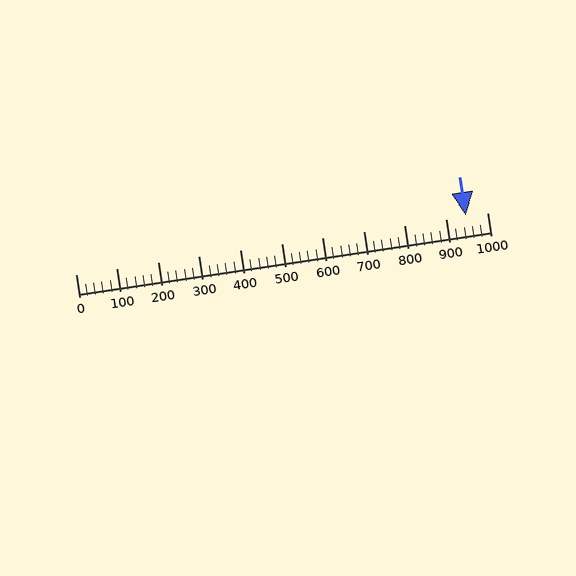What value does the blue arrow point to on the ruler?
The blue arrow points to approximately 948.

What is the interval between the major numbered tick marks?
The major tick marks are spaced 100 units apart.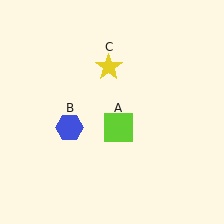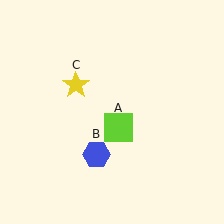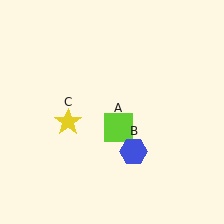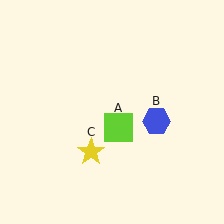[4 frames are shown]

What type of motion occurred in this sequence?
The blue hexagon (object B), yellow star (object C) rotated counterclockwise around the center of the scene.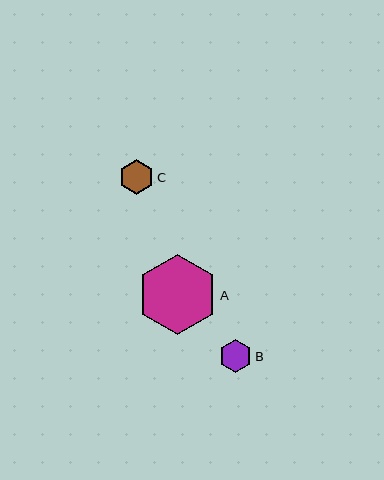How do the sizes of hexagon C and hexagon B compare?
Hexagon C and hexagon B are approximately the same size.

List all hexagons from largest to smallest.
From largest to smallest: A, C, B.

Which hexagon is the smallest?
Hexagon B is the smallest with a size of approximately 33 pixels.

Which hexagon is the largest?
Hexagon A is the largest with a size of approximately 80 pixels.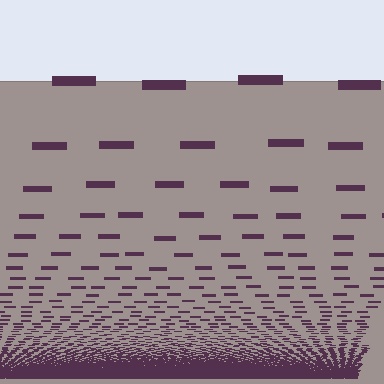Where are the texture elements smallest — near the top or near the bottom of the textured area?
Near the bottom.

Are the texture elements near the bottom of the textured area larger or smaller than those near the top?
Smaller. The gradient is inverted — elements near the bottom are smaller and denser.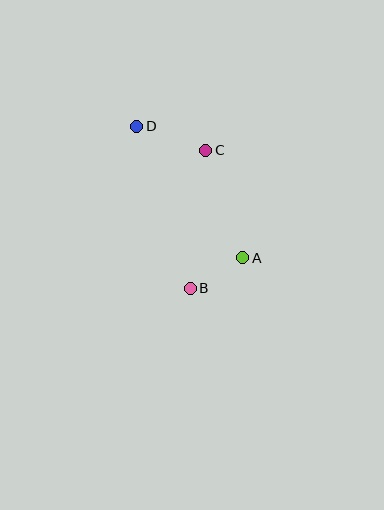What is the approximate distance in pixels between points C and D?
The distance between C and D is approximately 73 pixels.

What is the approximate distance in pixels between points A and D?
The distance between A and D is approximately 169 pixels.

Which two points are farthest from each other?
Points B and D are farthest from each other.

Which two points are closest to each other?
Points A and B are closest to each other.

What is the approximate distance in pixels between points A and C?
The distance between A and C is approximately 113 pixels.